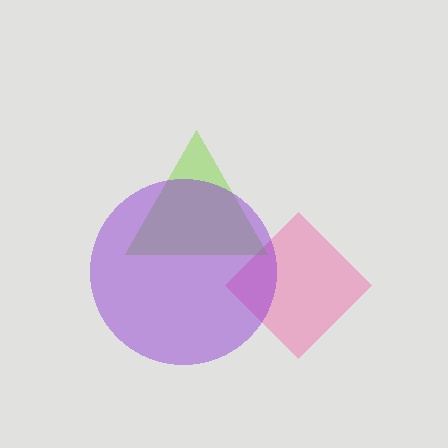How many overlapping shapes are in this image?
There are 3 overlapping shapes in the image.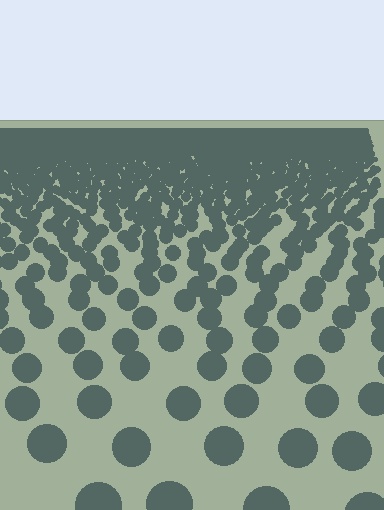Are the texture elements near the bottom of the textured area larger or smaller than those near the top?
Larger. Near the bottom, elements are closer to the viewer and appear at a bigger on-screen size.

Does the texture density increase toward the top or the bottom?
Density increases toward the top.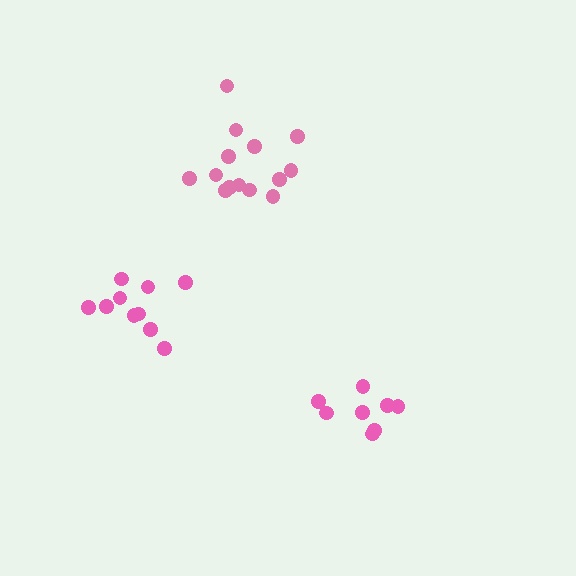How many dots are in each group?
Group 1: 10 dots, Group 2: 14 dots, Group 3: 8 dots (32 total).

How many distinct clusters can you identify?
There are 3 distinct clusters.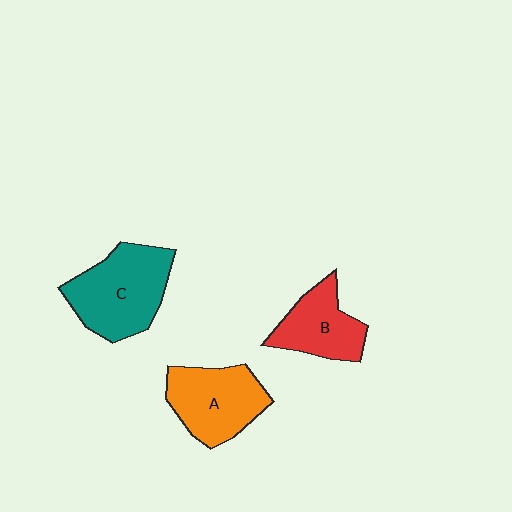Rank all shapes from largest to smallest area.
From largest to smallest: C (teal), A (orange), B (red).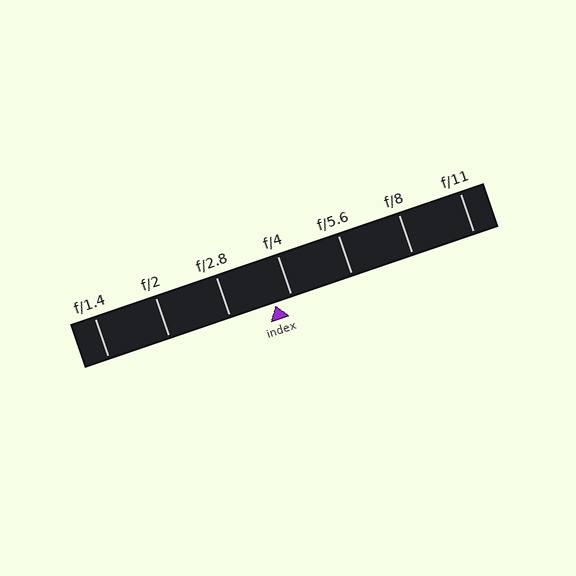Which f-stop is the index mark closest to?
The index mark is closest to f/4.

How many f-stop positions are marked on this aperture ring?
There are 7 f-stop positions marked.